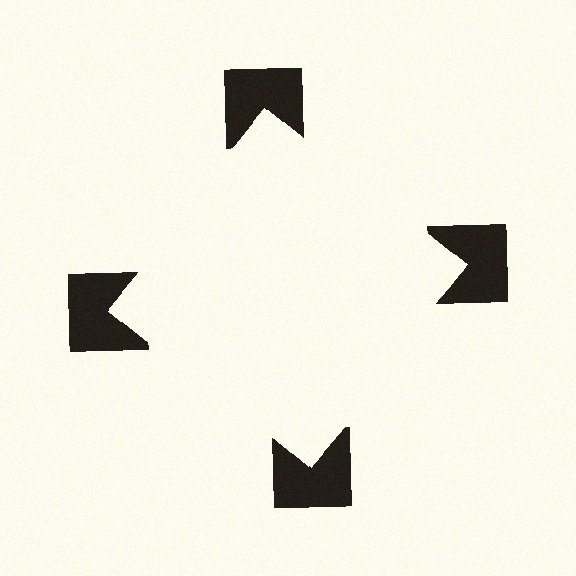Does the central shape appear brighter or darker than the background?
It typically appears slightly brighter than the background, even though no actual brightness change is drawn.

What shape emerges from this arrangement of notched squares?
An illusory square — its edges are inferred from the aligned wedge cuts in the notched squares, not physically drawn.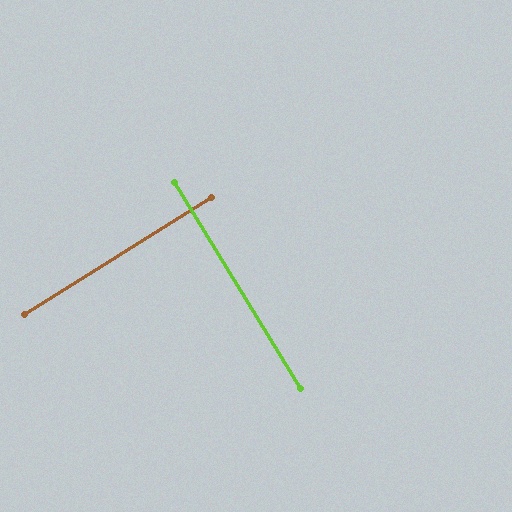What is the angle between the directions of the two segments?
Approximately 89 degrees.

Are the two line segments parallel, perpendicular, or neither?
Perpendicular — they meet at approximately 89°.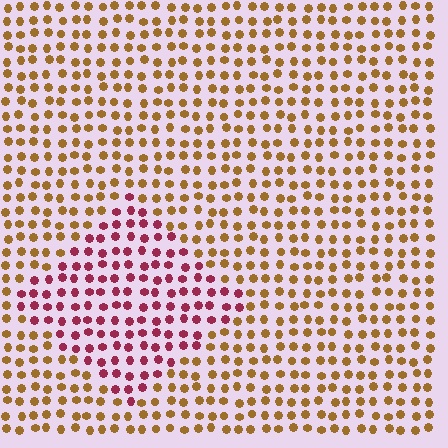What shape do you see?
I see a diamond.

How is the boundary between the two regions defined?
The boundary is defined purely by a slight shift in hue (about 56 degrees). Spacing, size, and orientation are identical on both sides.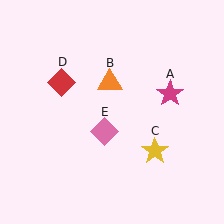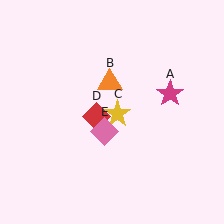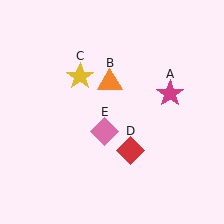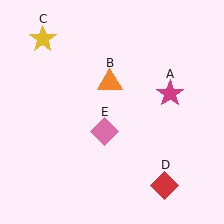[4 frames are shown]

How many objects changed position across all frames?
2 objects changed position: yellow star (object C), red diamond (object D).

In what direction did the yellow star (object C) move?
The yellow star (object C) moved up and to the left.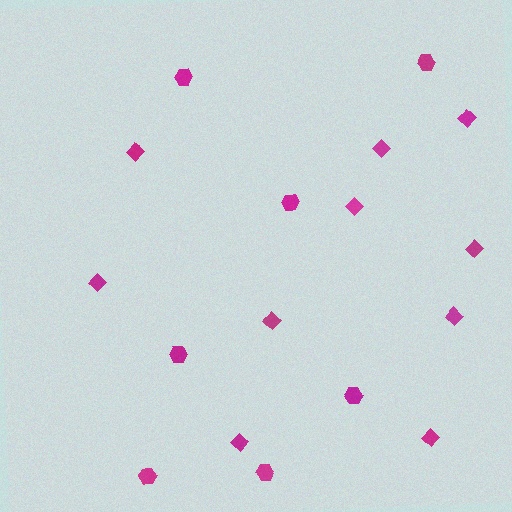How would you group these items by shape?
There are 2 groups: one group of diamonds (10) and one group of hexagons (7).